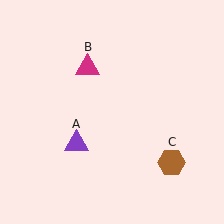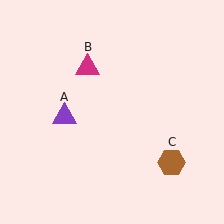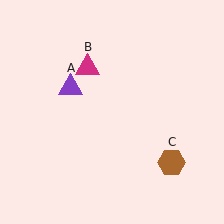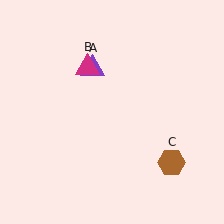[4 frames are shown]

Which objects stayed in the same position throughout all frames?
Magenta triangle (object B) and brown hexagon (object C) remained stationary.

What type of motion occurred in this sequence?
The purple triangle (object A) rotated clockwise around the center of the scene.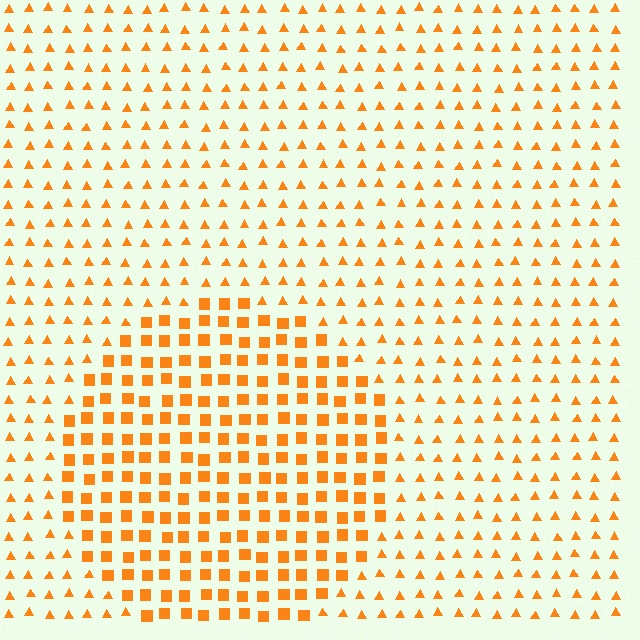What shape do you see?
I see a circle.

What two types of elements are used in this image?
The image uses squares inside the circle region and triangles outside it.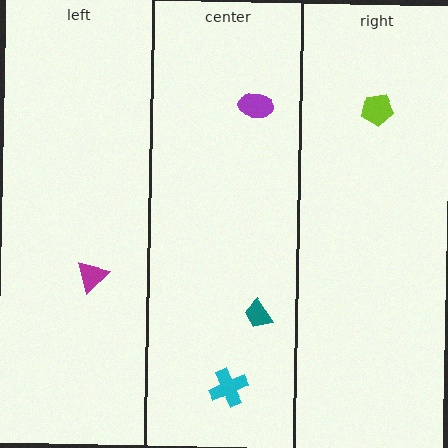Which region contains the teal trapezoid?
The center region.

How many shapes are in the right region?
1.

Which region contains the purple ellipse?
The center region.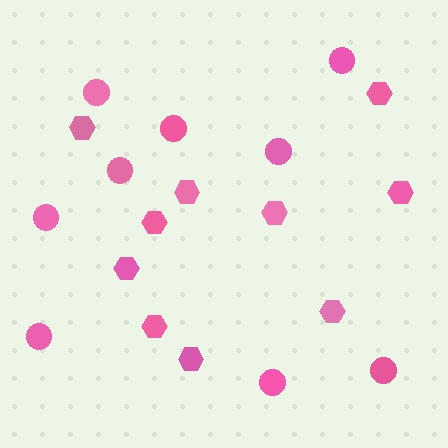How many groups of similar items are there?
There are 2 groups: one group of circles (9) and one group of hexagons (10).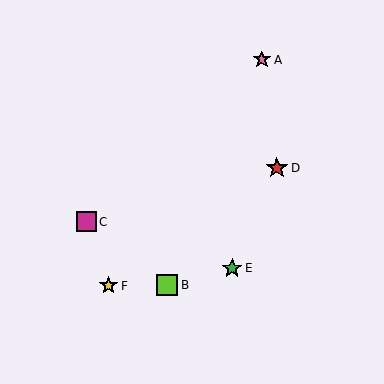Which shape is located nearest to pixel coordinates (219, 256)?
The green star (labeled E) at (232, 268) is nearest to that location.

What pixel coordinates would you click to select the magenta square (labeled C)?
Click at (87, 222) to select the magenta square C.